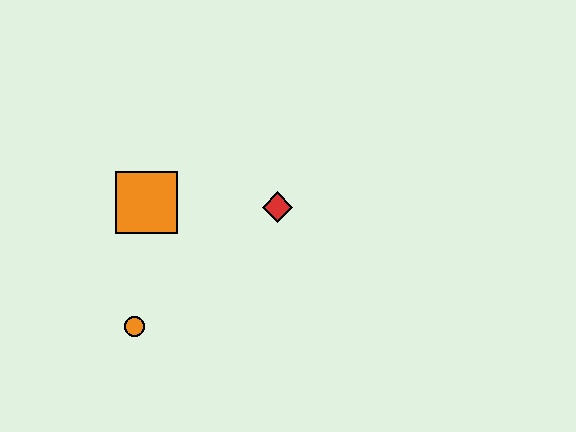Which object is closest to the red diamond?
The orange square is closest to the red diamond.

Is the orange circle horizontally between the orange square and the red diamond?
No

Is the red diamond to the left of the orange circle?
No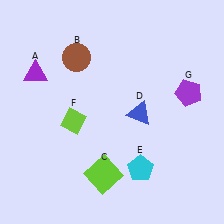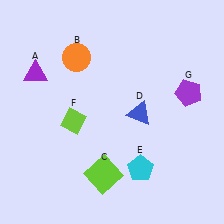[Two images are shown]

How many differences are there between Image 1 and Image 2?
There is 1 difference between the two images.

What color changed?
The circle (B) changed from brown in Image 1 to orange in Image 2.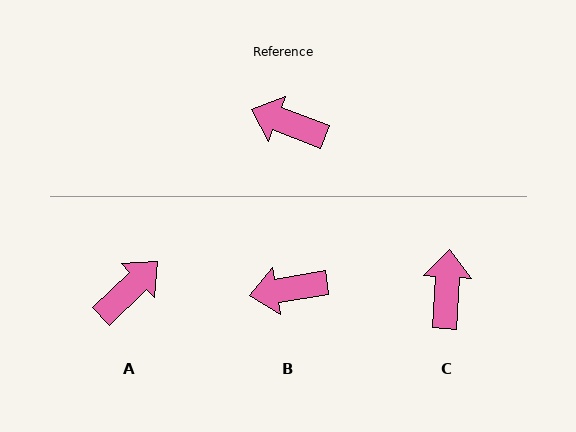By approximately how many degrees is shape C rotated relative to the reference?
Approximately 73 degrees clockwise.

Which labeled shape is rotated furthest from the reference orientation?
A, about 115 degrees away.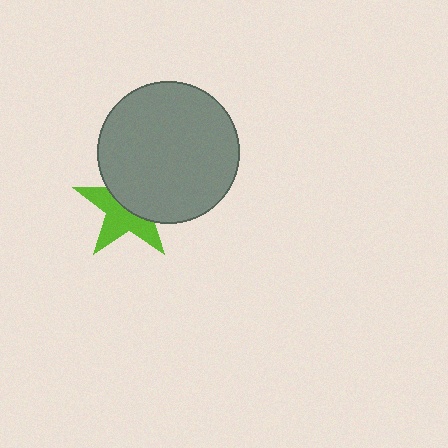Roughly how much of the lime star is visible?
About half of it is visible (roughly 51%).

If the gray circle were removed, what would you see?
You would see the complete lime star.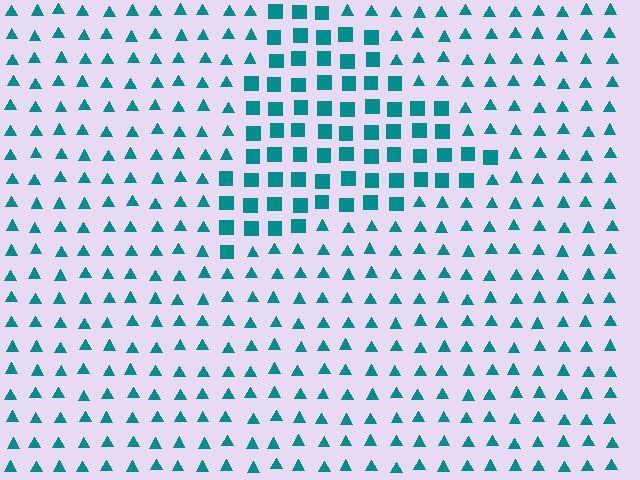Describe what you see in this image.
The image is filled with small teal elements arranged in a uniform grid. A triangle-shaped region contains squares, while the surrounding area contains triangles. The boundary is defined purely by the change in element shape.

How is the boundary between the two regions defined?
The boundary is defined by a change in element shape: squares inside vs. triangles outside. All elements share the same color and spacing.